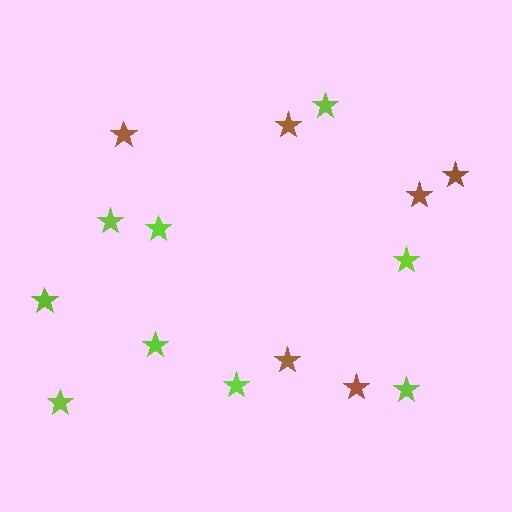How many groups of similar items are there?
There are 2 groups: one group of lime stars (9) and one group of brown stars (6).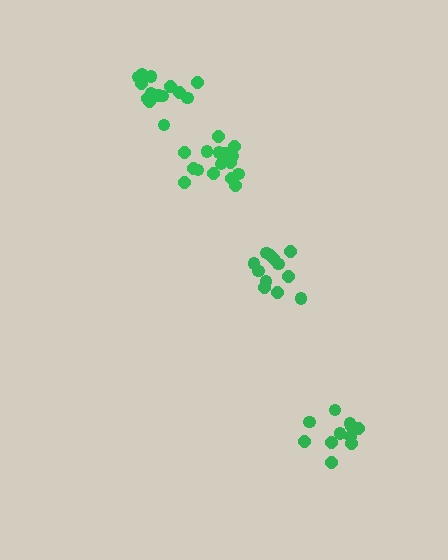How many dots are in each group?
Group 1: 16 dots, Group 2: 11 dots, Group 3: 16 dots, Group 4: 12 dots (55 total).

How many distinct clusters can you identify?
There are 4 distinct clusters.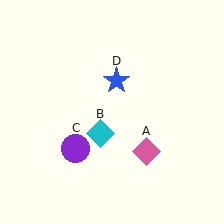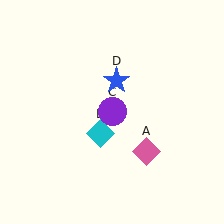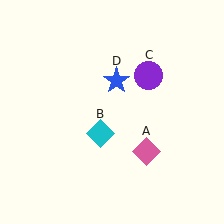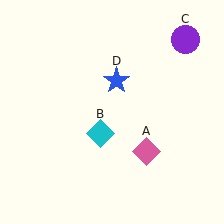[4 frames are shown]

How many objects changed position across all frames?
1 object changed position: purple circle (object C).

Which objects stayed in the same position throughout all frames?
Pink diamond (object A) and cyan diamond (object B) and blue star (object D) remained stationary.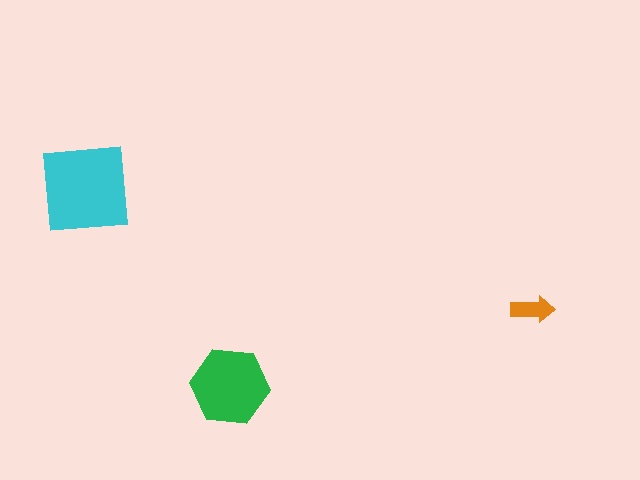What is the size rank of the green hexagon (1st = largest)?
2nd.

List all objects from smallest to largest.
The orange arrow, the green hexagon, the cyan square.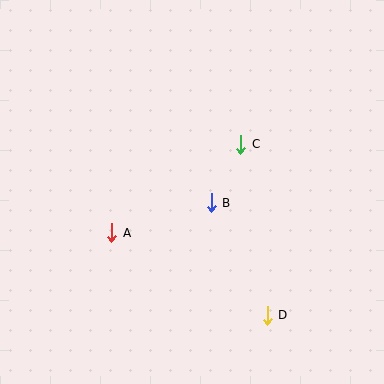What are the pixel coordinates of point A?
Point A is at (112, 233).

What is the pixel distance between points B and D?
The distance between B and D is 126 pixels.